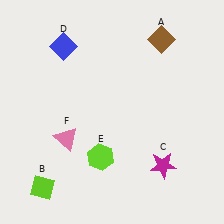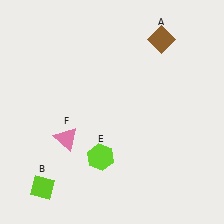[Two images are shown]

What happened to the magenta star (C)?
The magenta star (C) was removed in Image 2. It was in the bottom-right area of Image 1.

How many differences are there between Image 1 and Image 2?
There are 2 differences between the two images.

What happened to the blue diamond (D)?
The blue diamond (D) was removed in Image 2. It was in the top-left area of Image 1.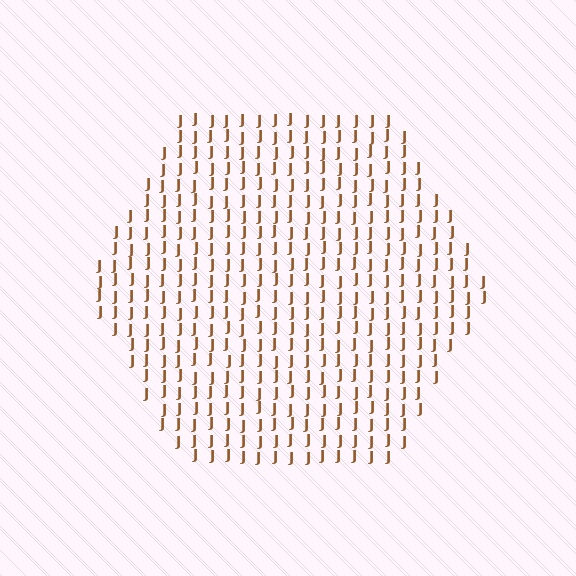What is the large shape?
The large shape is a hexagon.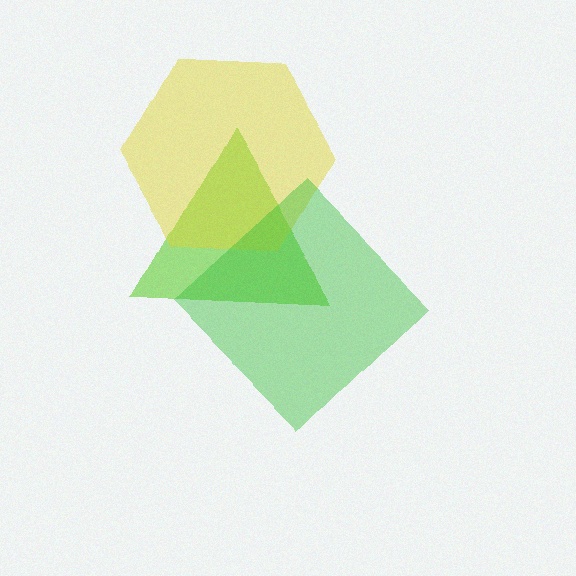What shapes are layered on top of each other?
The layered shapes are: a lime triangle, a yellow hexagon, a green diamond.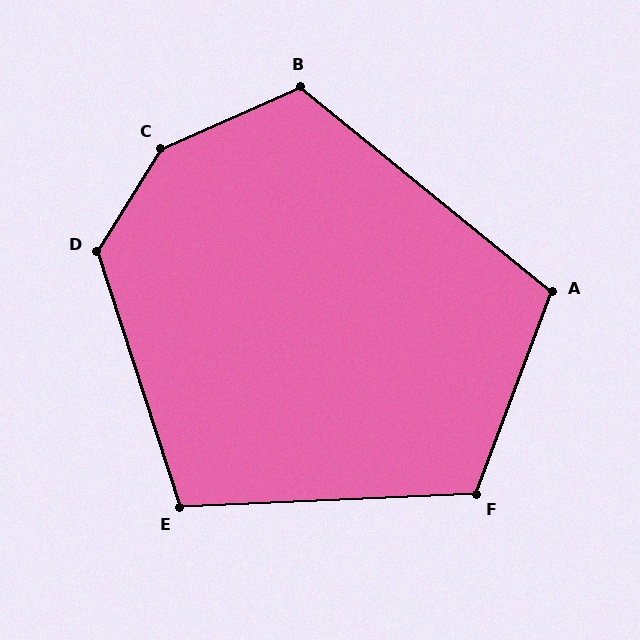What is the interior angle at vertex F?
Approximately 113 degrees (obtuse).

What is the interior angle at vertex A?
Approximately 109 degrees (obtuse).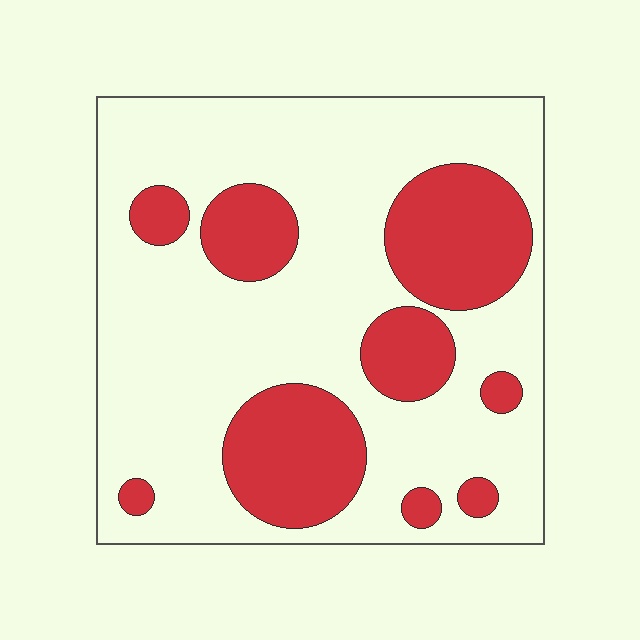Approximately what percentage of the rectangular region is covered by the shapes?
Approximately 30%.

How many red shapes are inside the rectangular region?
9.